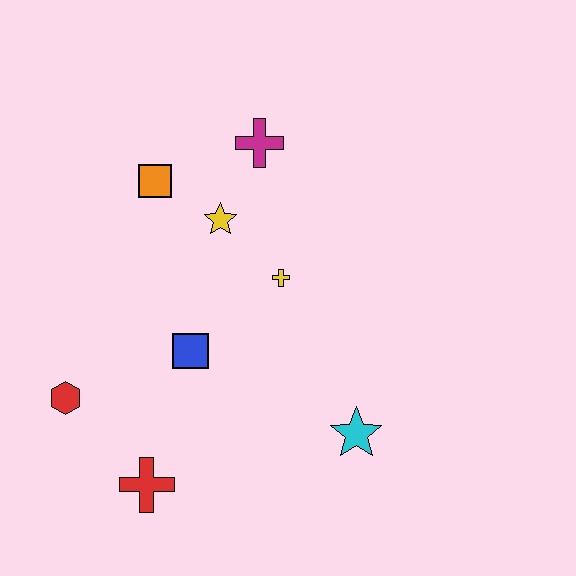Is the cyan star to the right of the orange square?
Yes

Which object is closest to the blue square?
The yellow cross is closest to the blue square.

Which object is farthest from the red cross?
The magenta cross is farthest from the red cross.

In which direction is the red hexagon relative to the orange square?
The red hexagon is below the orange square.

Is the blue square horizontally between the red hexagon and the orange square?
No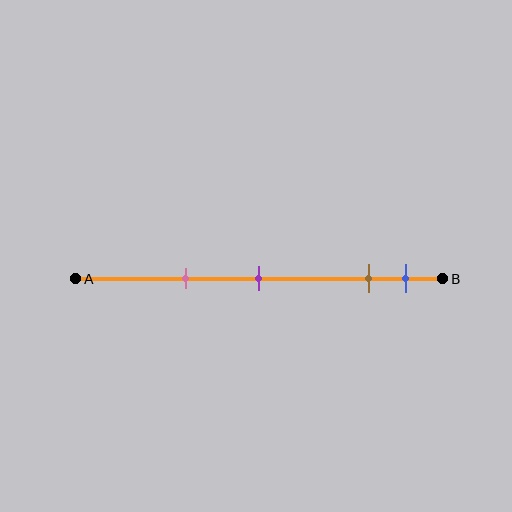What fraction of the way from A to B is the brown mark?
The brown mark is approximately 80% (0.8) of the way from A to B.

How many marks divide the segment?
There are 4 marks dividing the segment.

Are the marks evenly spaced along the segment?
No, the marks are not evenly spaced.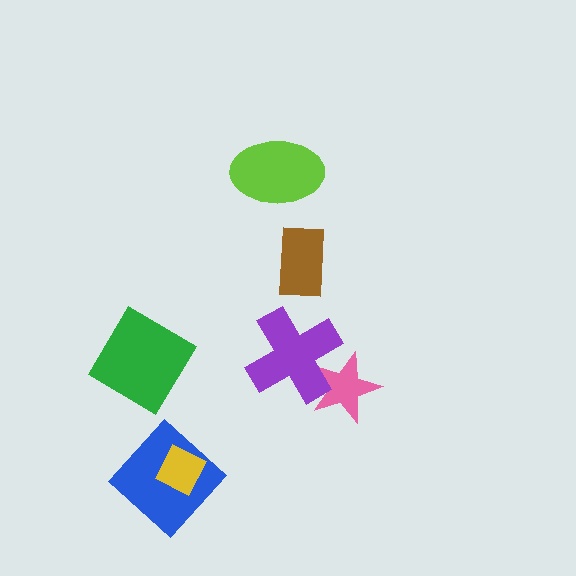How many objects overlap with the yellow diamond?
1 object overlaps with the yellow diamond.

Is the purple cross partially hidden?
No, no other shape covers it.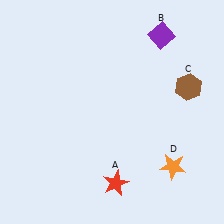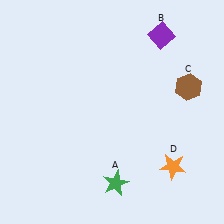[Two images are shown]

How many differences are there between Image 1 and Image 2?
There is 1 difference between the two images.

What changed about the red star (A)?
In Image 1, A is red. In Image 2, it changed to green.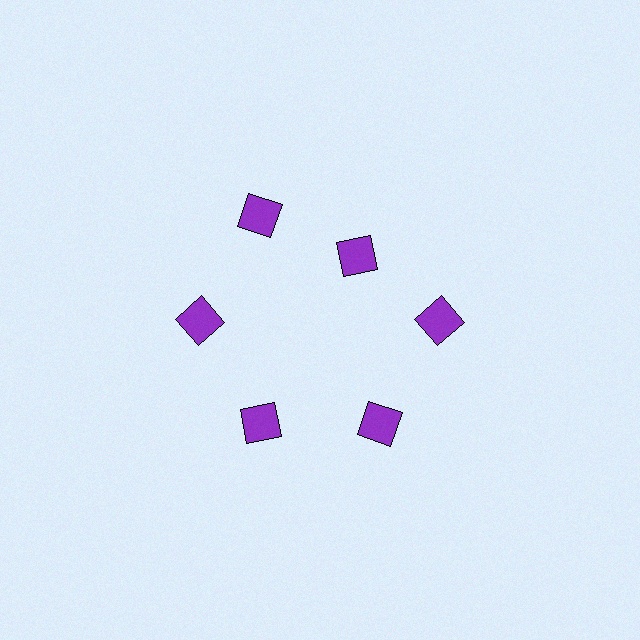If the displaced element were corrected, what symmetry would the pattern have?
It would have 6-fold rotational symmetry — the pattern would map onto itself every 60 degrees.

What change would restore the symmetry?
The symmetry would be restored by moving it outward, back onto the ring so that all 6 squares sit at equal angles and equal distance from the center.